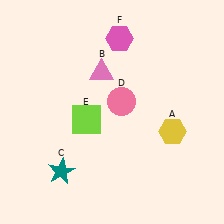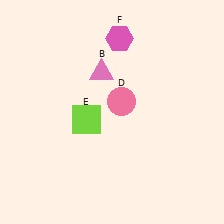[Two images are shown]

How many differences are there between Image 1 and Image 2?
There are 2 differences between the two images.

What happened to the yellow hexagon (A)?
The yellow hexagon (A) was removed in Image 2. It was in the bottom-right area of Image 1.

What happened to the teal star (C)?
The teal star (C) was removed in Image 2. It was in the bottom-left area of Image 1.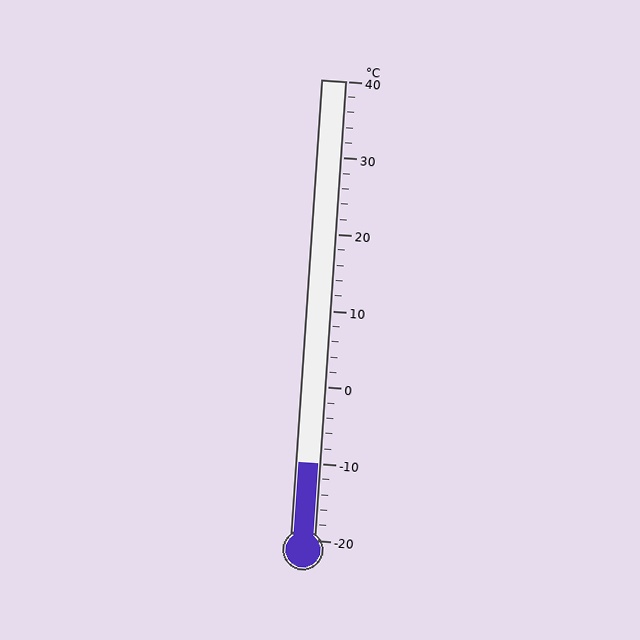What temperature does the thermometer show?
The thermometer shows approximately -10°C.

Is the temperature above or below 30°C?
The temperature is below 30°C.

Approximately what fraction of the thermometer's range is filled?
The thermometer is filled to approximately 15% of its range.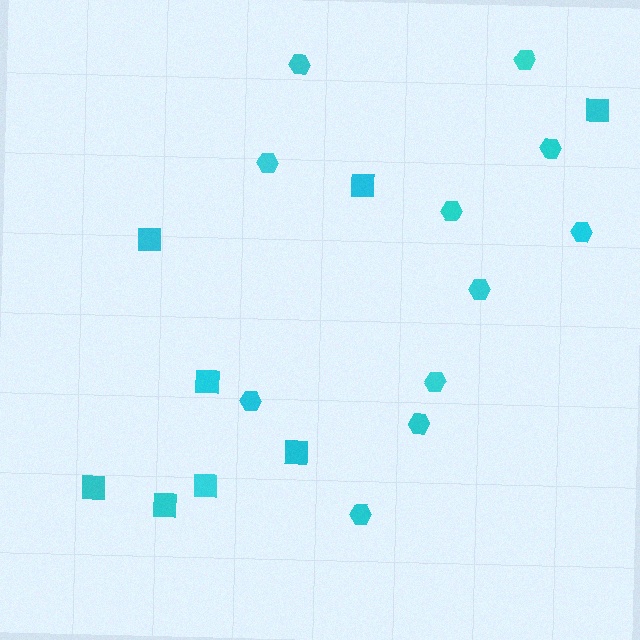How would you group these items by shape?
There are 2 groups: one group of squares (8) and one group of hexagons (11).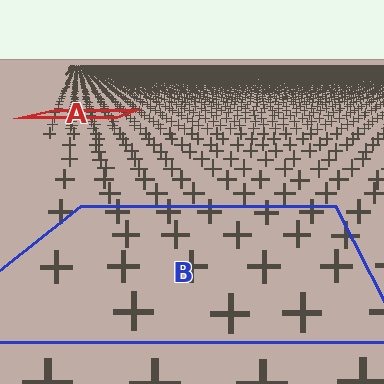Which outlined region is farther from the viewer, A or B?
Region A is farther from the viewer — the texture elements inside it appear smaller and more densely packed.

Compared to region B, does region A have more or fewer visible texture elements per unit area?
Region A has more texture elements per unit area — they are packed more densely because it is farther away.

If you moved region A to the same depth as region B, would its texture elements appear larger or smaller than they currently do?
They would appear larger. At a closer depth, the same texture elements are projected at a bigger on-screen size.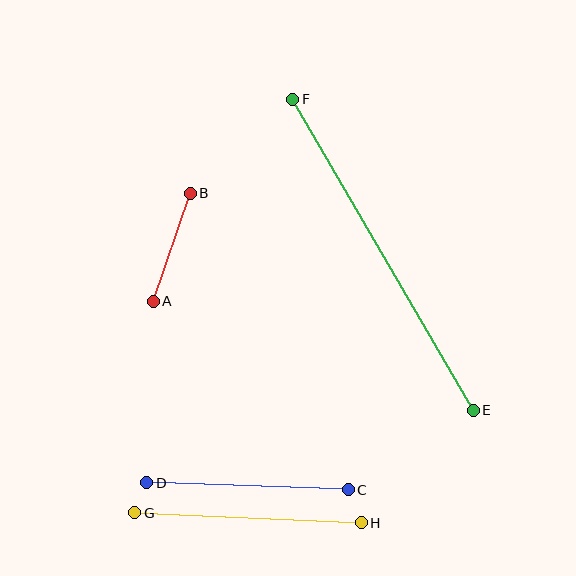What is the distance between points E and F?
The distance is approximately 360 pixels.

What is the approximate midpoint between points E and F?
The midpoint is at approximately (383, 255) pixels.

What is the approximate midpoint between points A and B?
The midpoint is at approximately (172, 247) pixels.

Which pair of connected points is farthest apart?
Points E and F are farthest apart.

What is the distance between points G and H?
The distance is approximately 227 pixels.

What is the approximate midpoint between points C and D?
The midpoint is at approximately (247, 486) pixels.